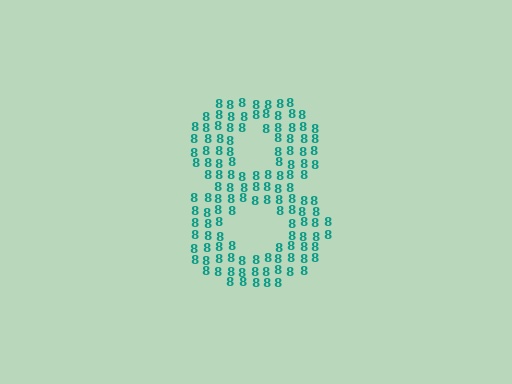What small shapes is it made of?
It is made of small digit 8's.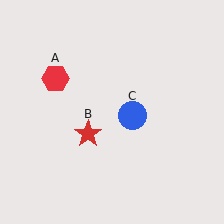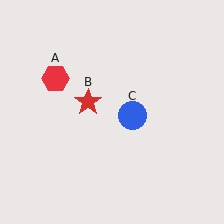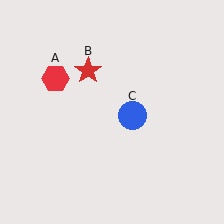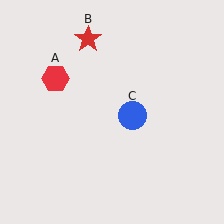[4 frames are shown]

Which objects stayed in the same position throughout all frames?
Red hexagon (object A) and blue circle (object C) remained stationary.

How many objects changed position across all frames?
1 object changed position: red star (object B).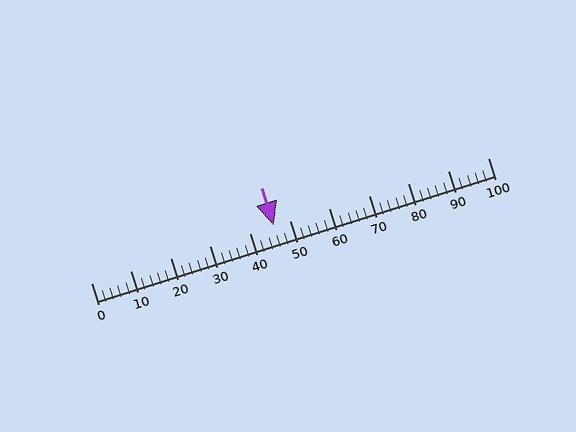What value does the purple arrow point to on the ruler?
The purple arrow points to approximately 46.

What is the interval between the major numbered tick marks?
The major tick marks are spaced 10 units apart.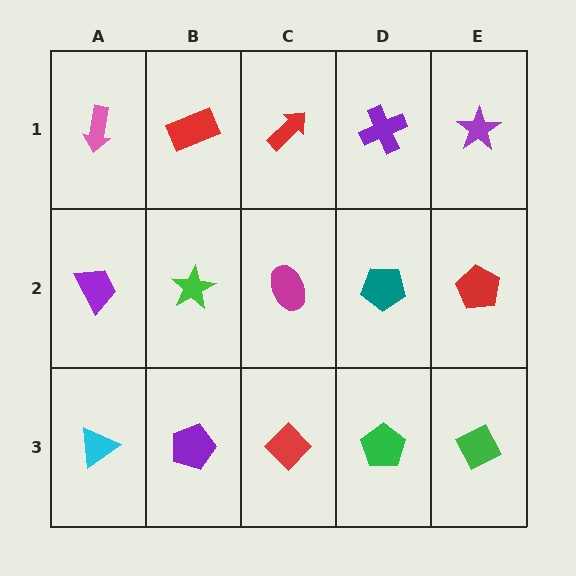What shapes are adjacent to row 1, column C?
A magenta ellipse (row 2, column C), a red rectangle (row 1, column B), a purple cross (row 1, column D).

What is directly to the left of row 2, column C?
A green star.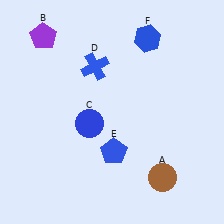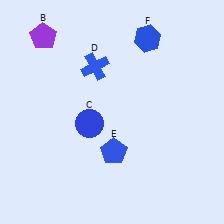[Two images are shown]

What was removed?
The brown circle (A) was removed in Image 2.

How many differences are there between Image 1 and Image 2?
There is 1 difference between the two images.